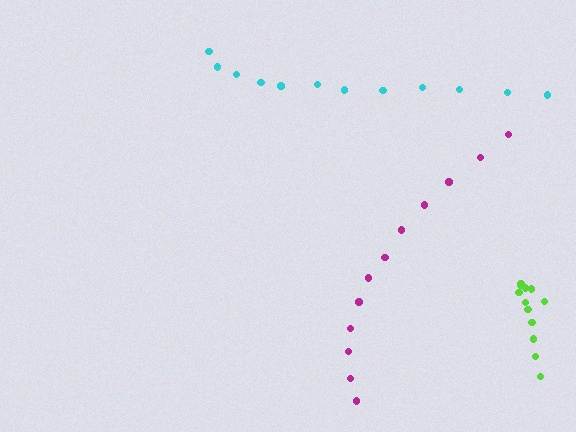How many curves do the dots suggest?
There are 3 distinct paths.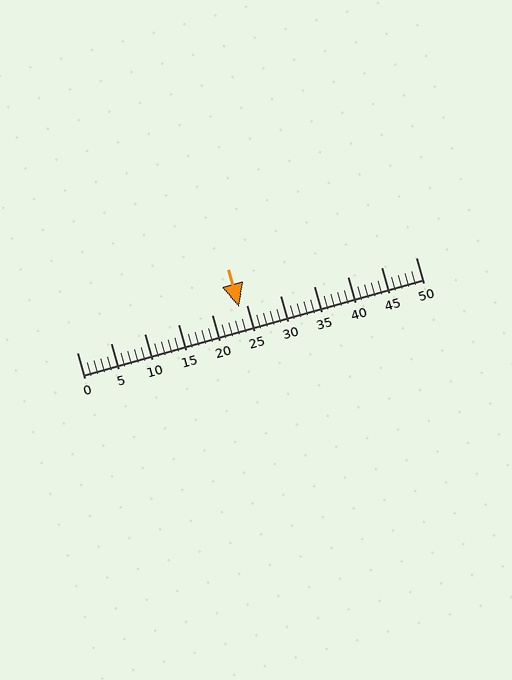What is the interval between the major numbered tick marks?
The major tick marks are spaced 5 units apart.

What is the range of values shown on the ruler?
The ruler shows values from 0 to 50.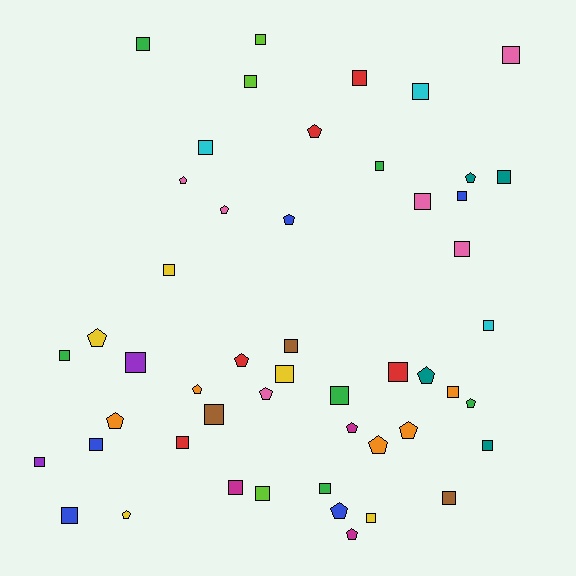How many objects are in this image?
There are 50 objects.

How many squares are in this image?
There are 32 squares.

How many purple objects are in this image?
There are 2 purple objects.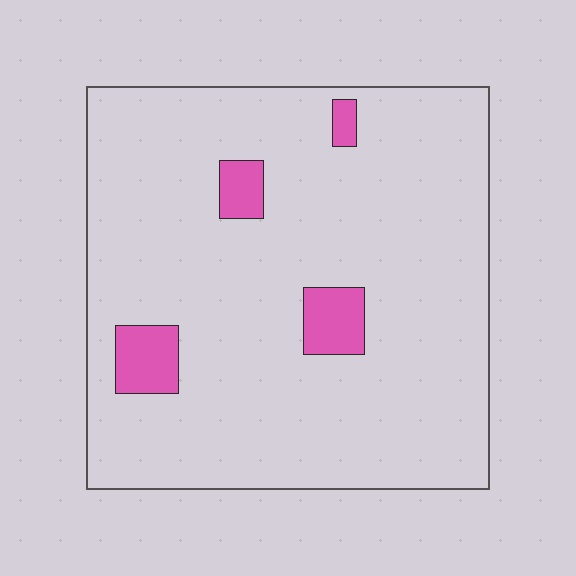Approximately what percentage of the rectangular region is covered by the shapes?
Approximately 10%.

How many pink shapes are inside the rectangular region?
4.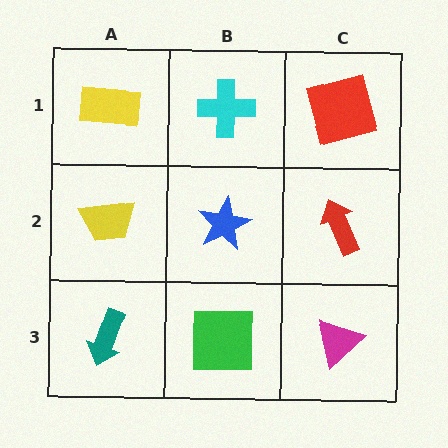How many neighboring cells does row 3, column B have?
3.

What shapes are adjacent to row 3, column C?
A red arrow (row 2, column C), a green square (row 3, column B).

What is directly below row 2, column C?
A magenta triangle.